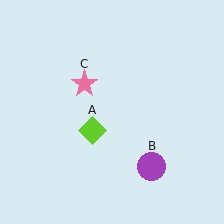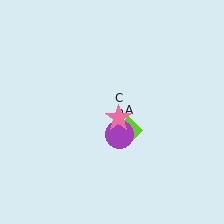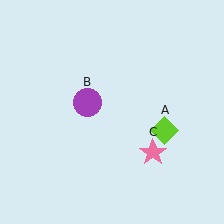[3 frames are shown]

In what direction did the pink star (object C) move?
The pink star (object C) moved down and to the right.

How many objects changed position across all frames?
3 objects changed position: lime diamond (object A), purple circle (object B), pink star (object C).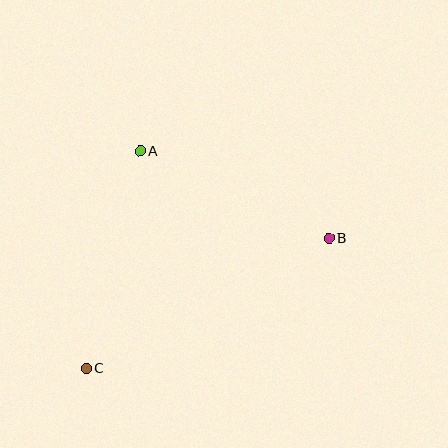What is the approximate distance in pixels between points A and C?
The distance between A and C is approximately 224 pixels.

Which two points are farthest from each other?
Points B and C are farthest from each other.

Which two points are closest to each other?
Points A and B are closest to each other.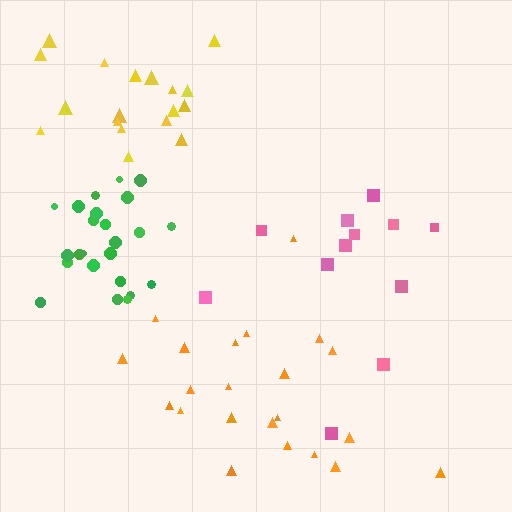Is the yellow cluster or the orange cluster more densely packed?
Yellow.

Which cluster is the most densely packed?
Green.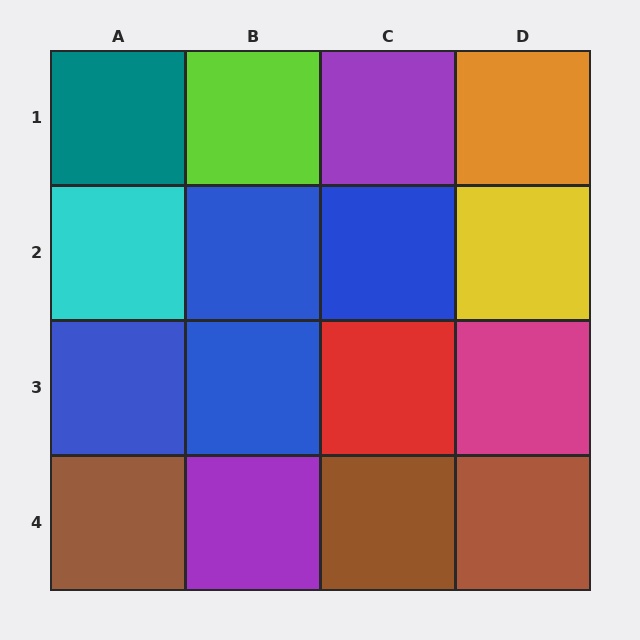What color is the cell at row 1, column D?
Orange.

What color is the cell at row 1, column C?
Purple.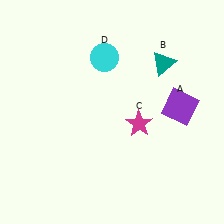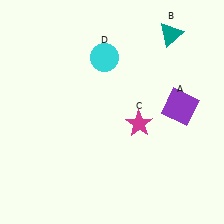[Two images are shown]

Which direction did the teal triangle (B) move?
The teal triangle (B) moved up.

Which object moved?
The teal triangle (B) moved up.